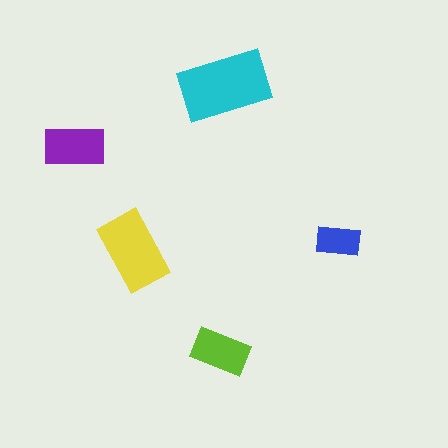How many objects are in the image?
There are 5 objects in the image.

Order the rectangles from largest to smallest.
the cyan one, the yellow one, the purple one, the lime one, the blue one.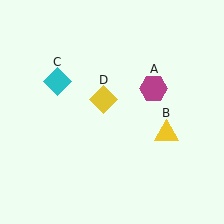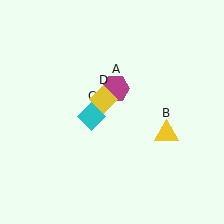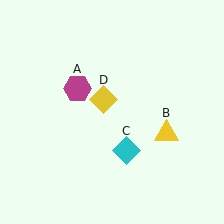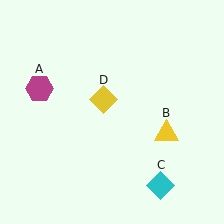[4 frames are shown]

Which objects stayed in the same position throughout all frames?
Yellow triangle (object B) and yellow diamond (object D) remained stationary.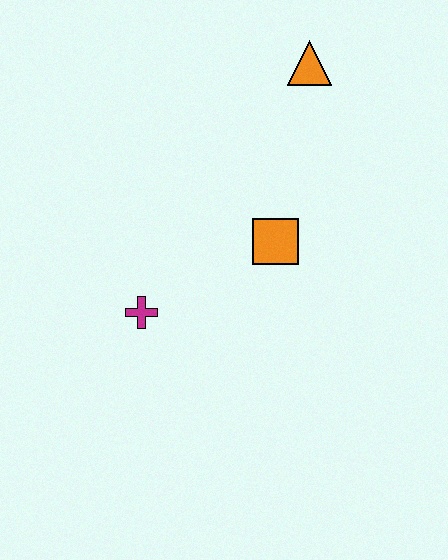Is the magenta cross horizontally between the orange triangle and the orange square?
No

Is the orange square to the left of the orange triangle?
Yes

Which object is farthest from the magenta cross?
The orange triangle is farthest from the magenta cross.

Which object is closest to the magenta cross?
The orange square is closest to the magenta cross.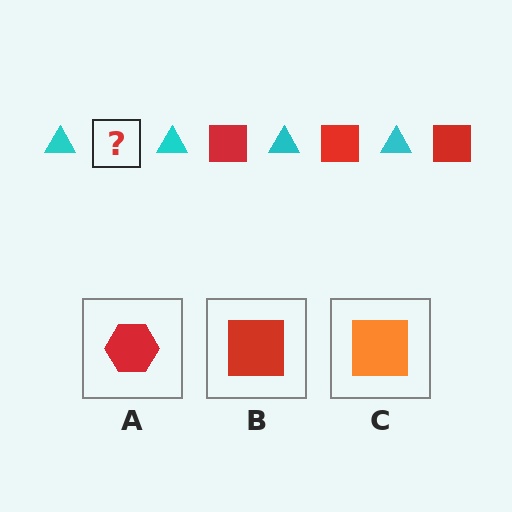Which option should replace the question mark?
Option B.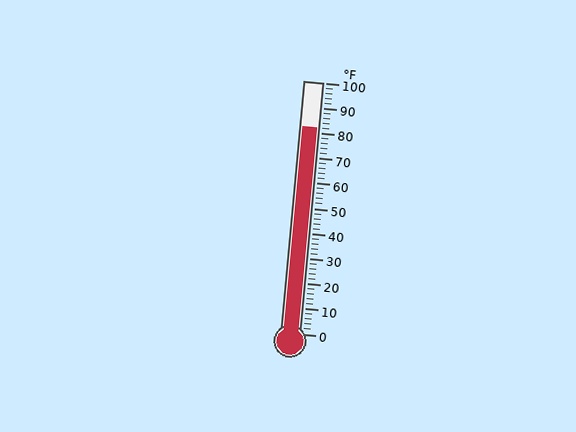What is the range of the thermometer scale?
The thermometer scale ranges from 0°F to 100°F.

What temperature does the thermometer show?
The thermometer shows approximately 82°F.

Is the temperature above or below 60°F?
The temperature is above 60°F.